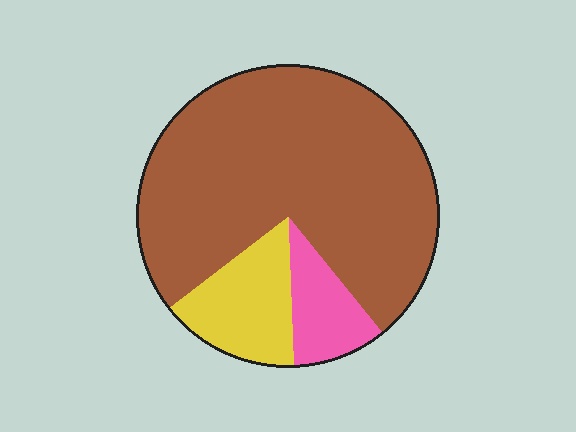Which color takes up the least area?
Pink, at roughly 10%.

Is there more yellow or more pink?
Yellow.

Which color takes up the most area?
Brown, at roughly 75%.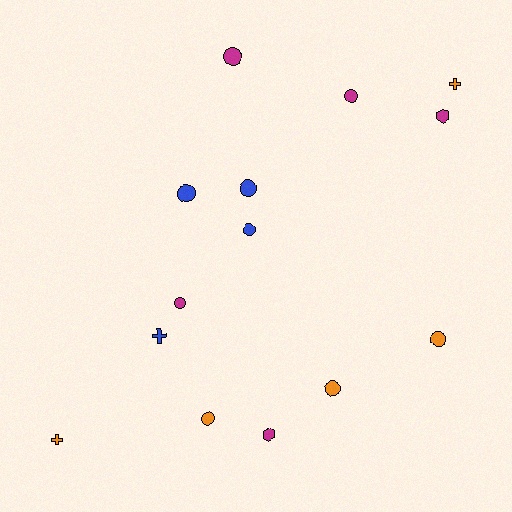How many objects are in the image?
There are 14 objects.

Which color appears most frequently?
Magenta, with 5 objects.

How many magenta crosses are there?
There are no magenta crosses.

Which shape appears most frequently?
Circle, with 9 objects.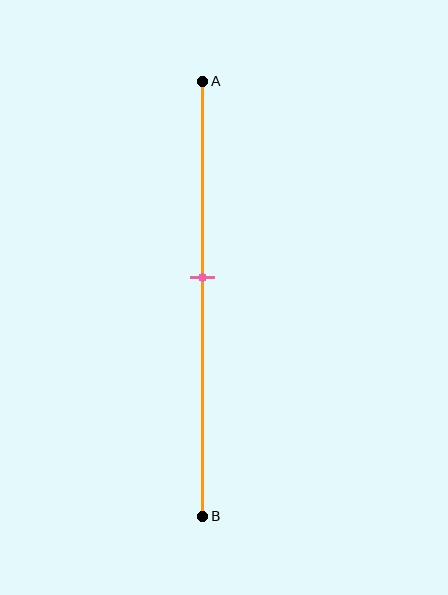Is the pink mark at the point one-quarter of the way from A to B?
No, the mark is at about 45% from A, not at the 25% one-quarter point.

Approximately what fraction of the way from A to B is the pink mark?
The pink mark is approximately 45% of the way from A to B.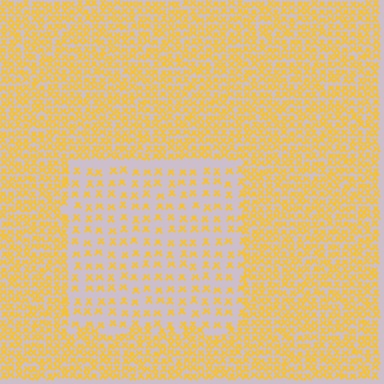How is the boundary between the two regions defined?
The boundary is defined by a change in element density (approximately 2.4x ratio). All elements are the same color, size, and shape.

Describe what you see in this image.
The image contains small yellow elements arranged at two different densities. A rectangle-shaped region is visible where the elements are less densely packed than the surrounding area.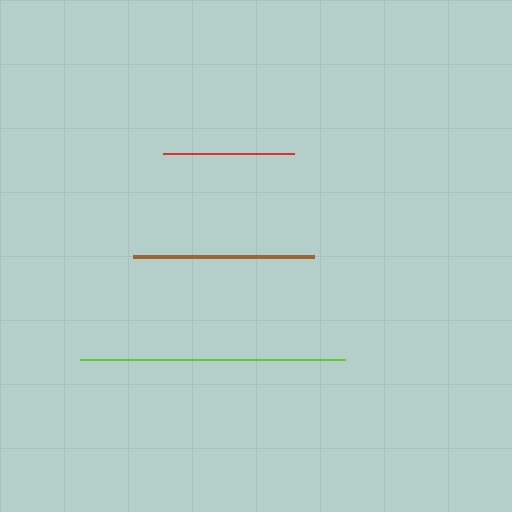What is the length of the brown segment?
The brown segment is approximately 182 pixels long.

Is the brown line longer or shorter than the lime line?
The lime line is longer than the brown line.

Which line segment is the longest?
The lime line is the longest at approximately 265 pixels.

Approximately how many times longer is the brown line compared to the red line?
The brown line is approximately 1.4 times the length of the red line.